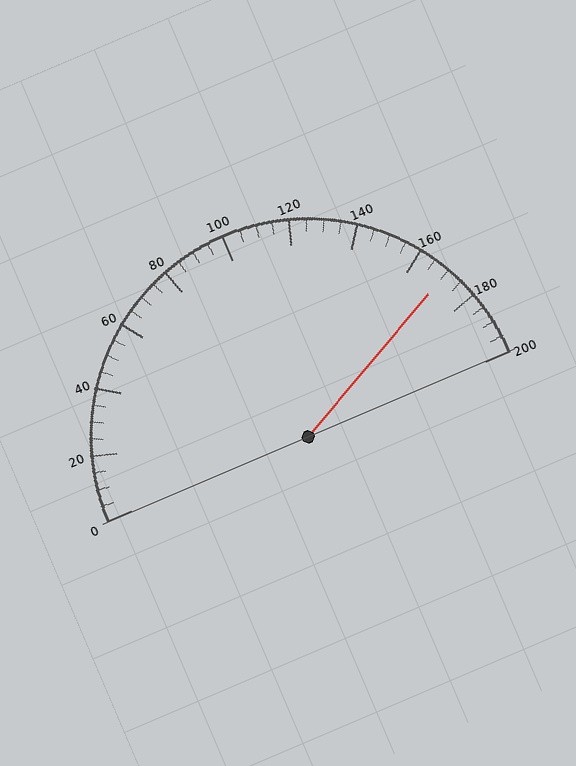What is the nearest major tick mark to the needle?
The nearest major tick mark is 160.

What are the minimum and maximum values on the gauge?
The gauge ranges from 0 to 200.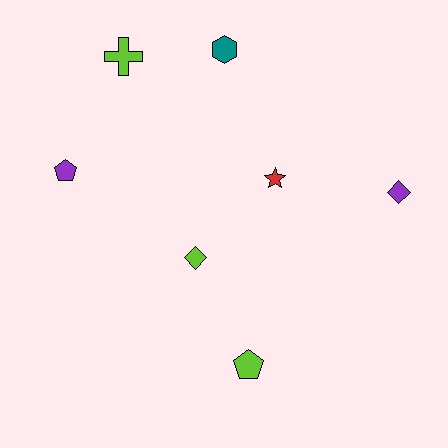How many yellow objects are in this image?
There are no yellow objects.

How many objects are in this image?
There are 7 objects.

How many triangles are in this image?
There are no triangles.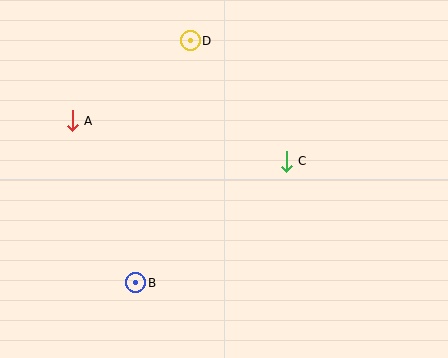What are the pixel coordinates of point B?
Point B is at (136, 283).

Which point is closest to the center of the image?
Point C at (286, 161) is closest to the center.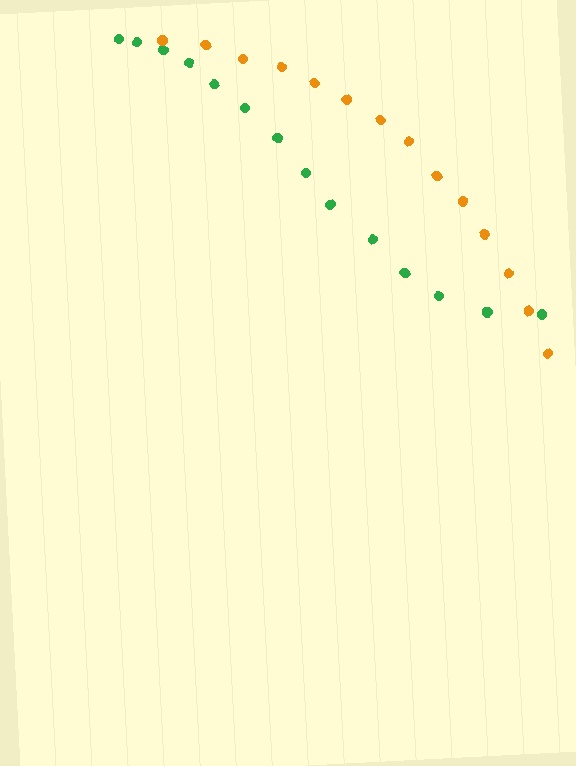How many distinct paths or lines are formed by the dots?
There are 2 distinct paths.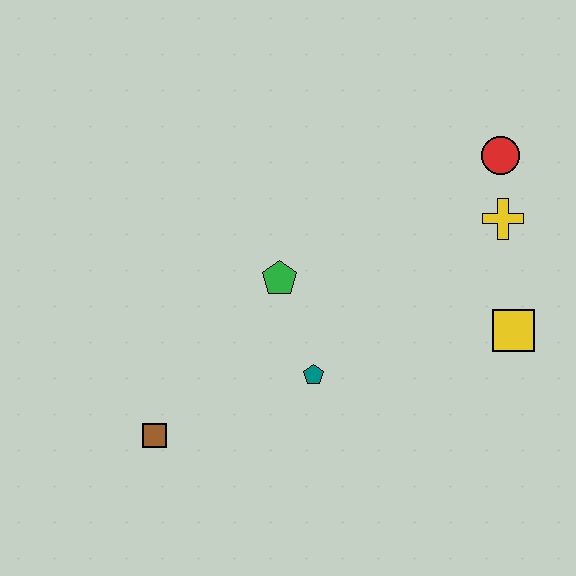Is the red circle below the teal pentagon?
No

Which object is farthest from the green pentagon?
The red circle is farthest from the green pentagon.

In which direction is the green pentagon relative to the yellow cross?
The green pentagon is to the left of the yellow cross.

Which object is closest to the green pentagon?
The teal pentagon is closest to the green pentagon.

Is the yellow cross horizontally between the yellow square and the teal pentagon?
Yes